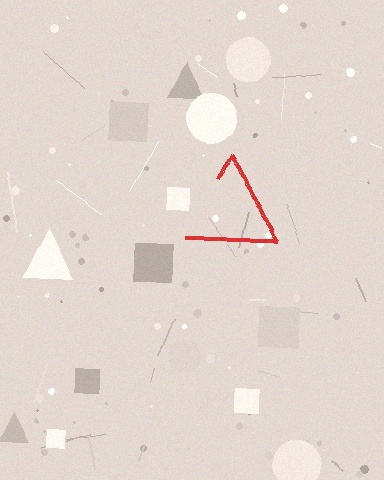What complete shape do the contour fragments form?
The contour fragments form a triangle.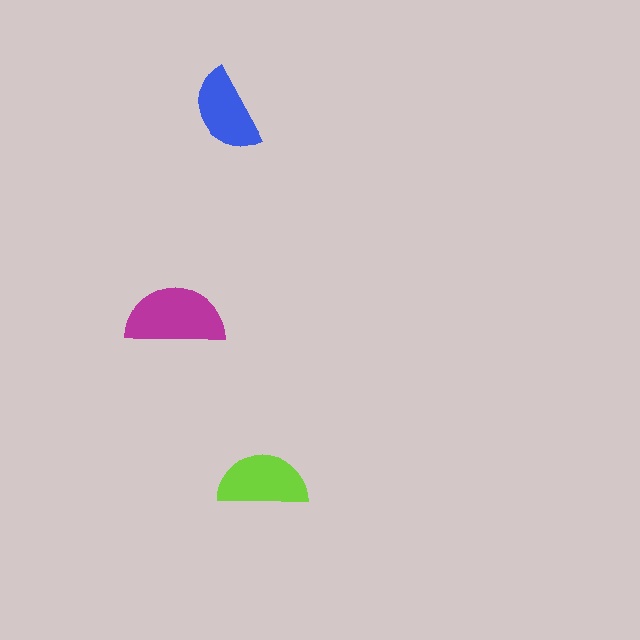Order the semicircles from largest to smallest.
the magenta one, the lime one, the blue one.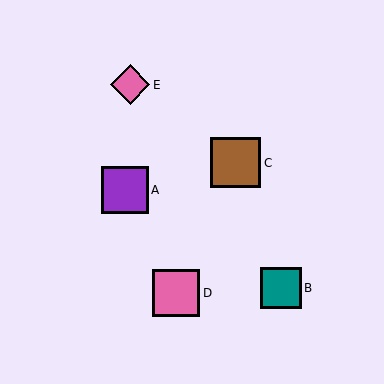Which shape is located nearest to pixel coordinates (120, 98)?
The pink diamond (labeled E) at (130, 85) is nearest to that location.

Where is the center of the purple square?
The center of the purple square is at (125, 190).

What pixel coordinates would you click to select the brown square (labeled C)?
Click at (236, 163) to select the brown square C.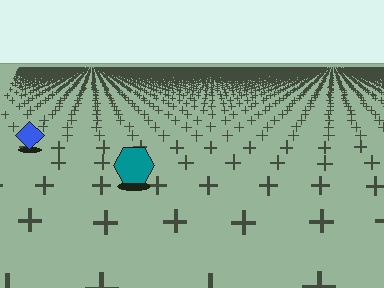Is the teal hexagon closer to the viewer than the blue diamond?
Yes. The teal hexagon is closer — you can tell from the texture gradient: the ground texture is coarser near it.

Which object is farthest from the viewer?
The blue diamond is farthest from the viewer. It appears smaller and the ground texture around it is denser.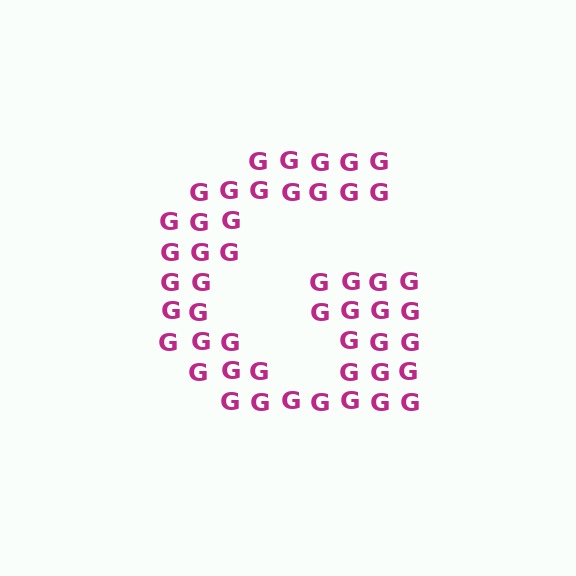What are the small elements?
The small elements are letter G's.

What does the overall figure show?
The overall figure shows the letter G.